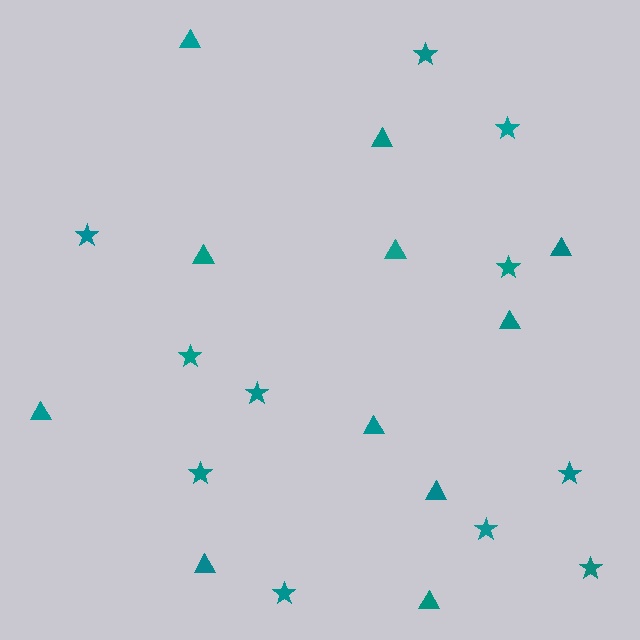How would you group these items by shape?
There are 2 groups: one group of triangles (11) and one group of stars (11).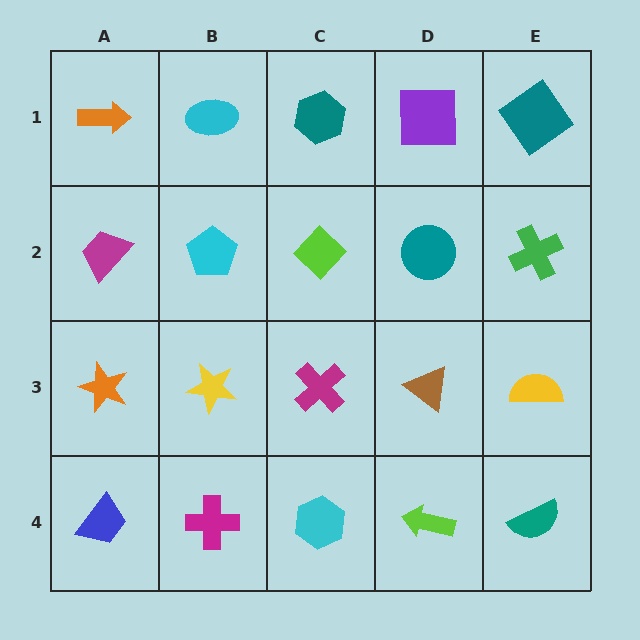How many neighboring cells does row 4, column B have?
3.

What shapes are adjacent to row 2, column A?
An orange arrow (row 1, column A), an orange star (row 3, column A), a cyan pentagon (row 2, column B).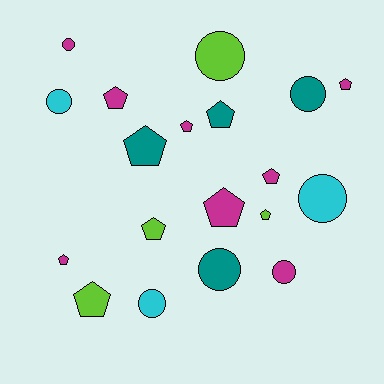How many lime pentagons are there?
There are 3 lime pentagons.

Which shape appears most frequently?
Pentagon, with 11 objects.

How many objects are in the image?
There are 19 objects.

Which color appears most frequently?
Magenta, with 8 objects.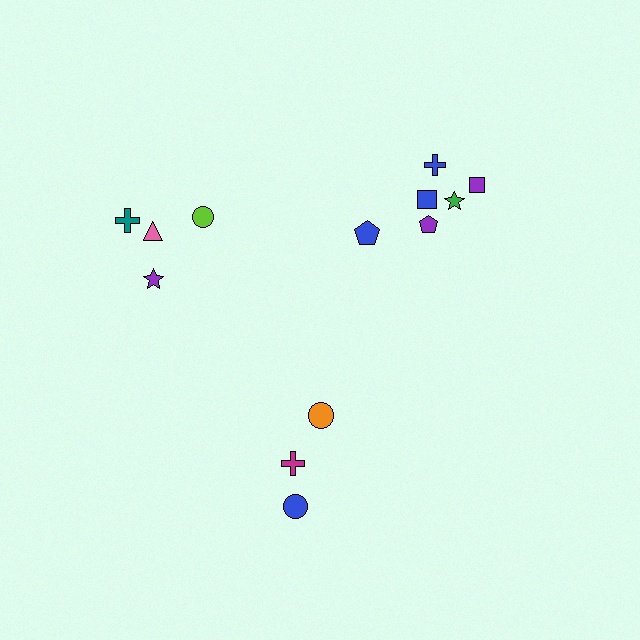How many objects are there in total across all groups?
There are 13 objects.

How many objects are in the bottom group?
There are 3 objects.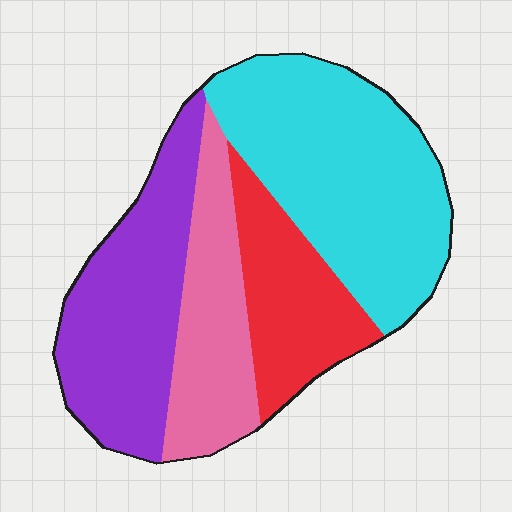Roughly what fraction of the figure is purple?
Purple covers around 25% of the figure.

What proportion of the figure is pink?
Pink takes up between a sixth and a third of the figure.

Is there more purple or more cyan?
Cyan.